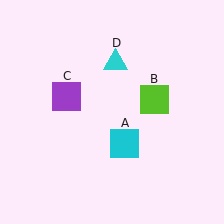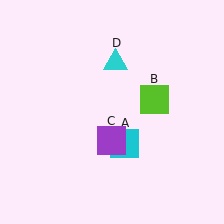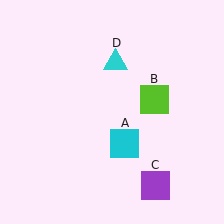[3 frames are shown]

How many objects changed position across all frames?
1 object changed position: purple square (object C).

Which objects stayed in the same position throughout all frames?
Cyan square (object A) and lime square (object B) and cyan triangle (object D) remained stationary.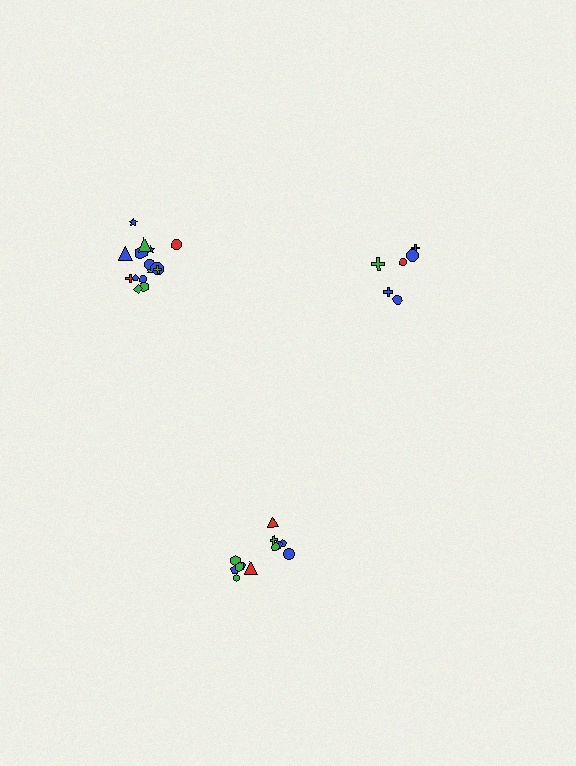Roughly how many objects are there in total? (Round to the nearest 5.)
Roughly 35 objects in total.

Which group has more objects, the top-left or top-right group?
The top-left group.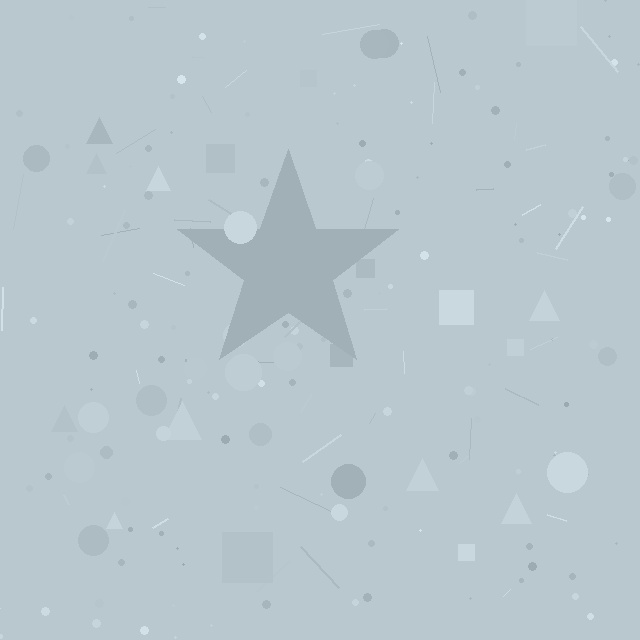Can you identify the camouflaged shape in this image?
The camouflaged shape is a star.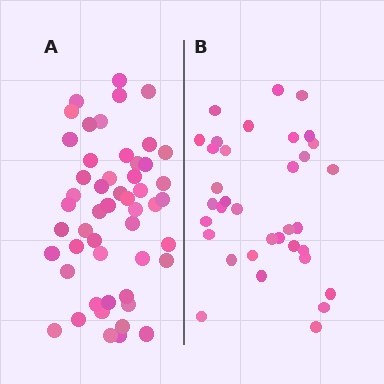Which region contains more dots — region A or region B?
Region A (the left region) has more dots.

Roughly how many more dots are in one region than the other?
Region A has approximately 15 more dots than region B.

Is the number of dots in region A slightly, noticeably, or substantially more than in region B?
Region A has substantially more. The ratio is roughly 1.5 to 1.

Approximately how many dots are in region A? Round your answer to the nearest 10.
About 50 dots. (The exact count is 51, which rounds to 50.)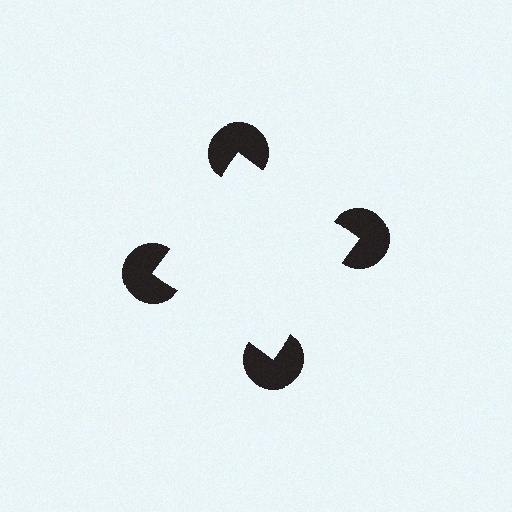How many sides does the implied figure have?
4 sides.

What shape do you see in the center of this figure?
An illusory square — its edges are inferred from the aligned wedge cuts in the pac-man discs, not physically drawn.